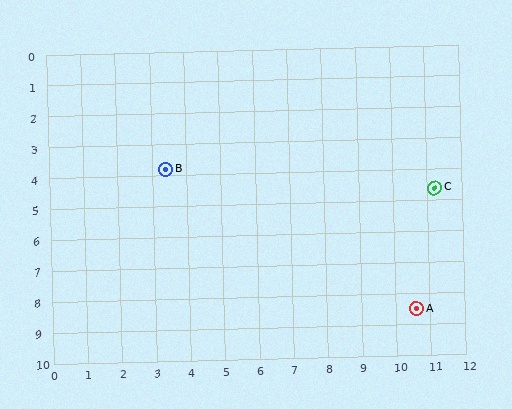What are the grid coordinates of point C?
Point C is at approximately (11.2, 4.6).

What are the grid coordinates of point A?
Point A is at approximately (10.6, 8.5).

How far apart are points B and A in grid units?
Points B and A are about 8.6 grid units apart.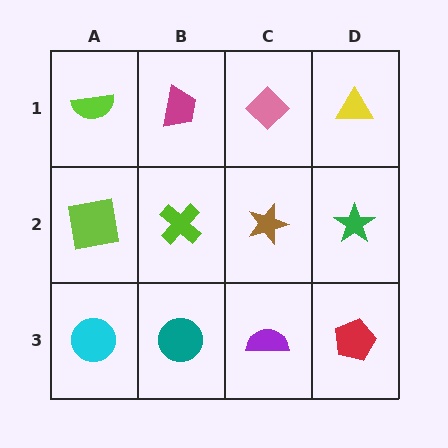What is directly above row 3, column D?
A green star.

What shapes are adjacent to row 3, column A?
A lime square (row 2, column A), a teal circle (row 3, column B).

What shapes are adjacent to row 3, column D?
A green star (row 2, column D), a purple semicircle (row 3, column C).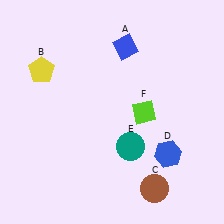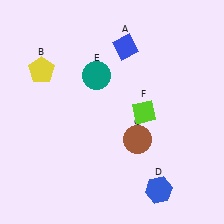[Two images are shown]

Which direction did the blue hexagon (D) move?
The blue hexagon (D) moved down.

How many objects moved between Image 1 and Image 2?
3 objects moved between the two images.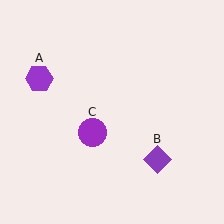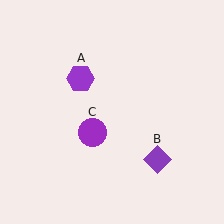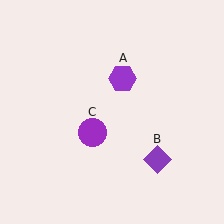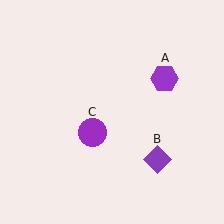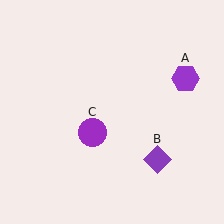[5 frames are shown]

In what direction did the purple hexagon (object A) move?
The purple hexagon (object A) moved right.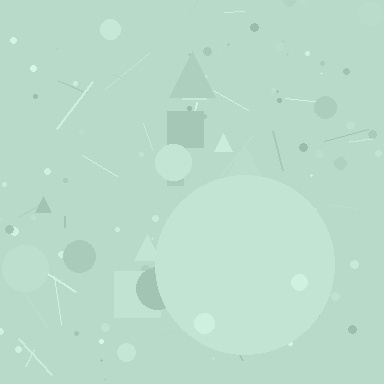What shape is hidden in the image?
A circle is hidden in the image.